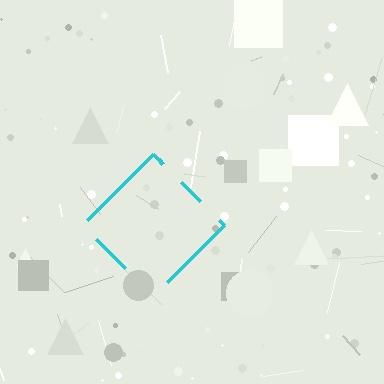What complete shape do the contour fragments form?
The contour fragments form a diamond.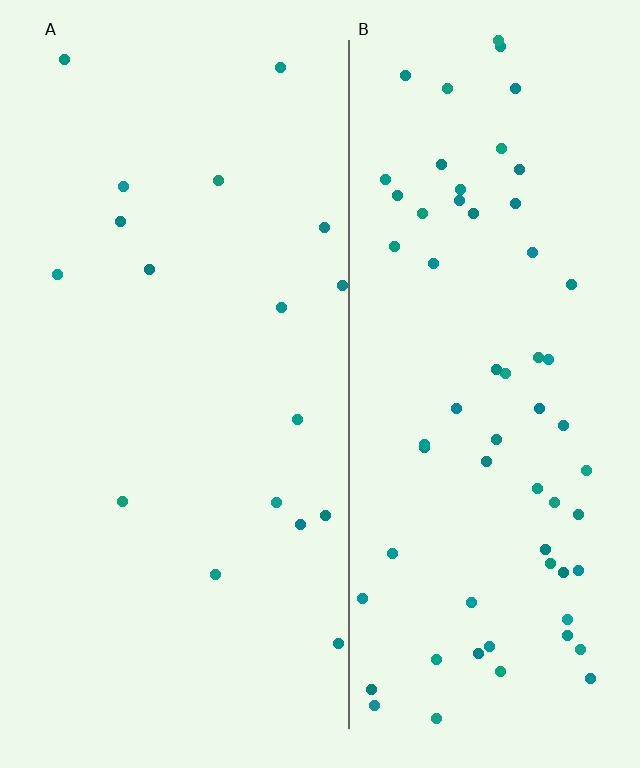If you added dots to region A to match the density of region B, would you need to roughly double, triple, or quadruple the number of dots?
Approximately quadruple.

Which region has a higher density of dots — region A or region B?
B (the right).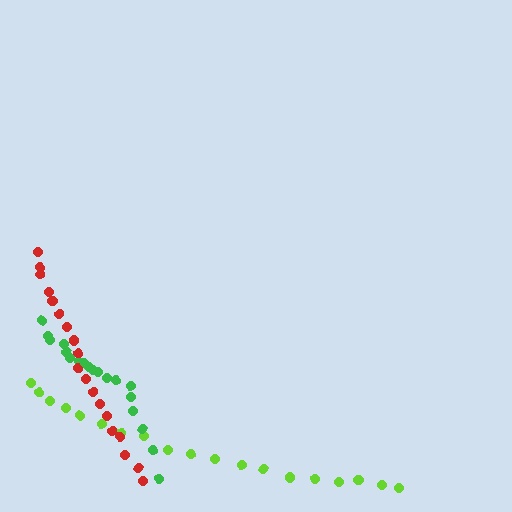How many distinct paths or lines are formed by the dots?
There are 3 distinct paths.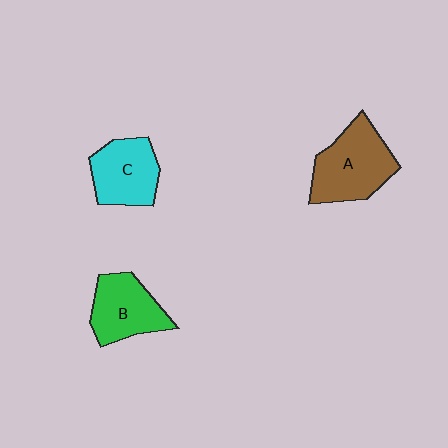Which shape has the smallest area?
Shape C (cyan).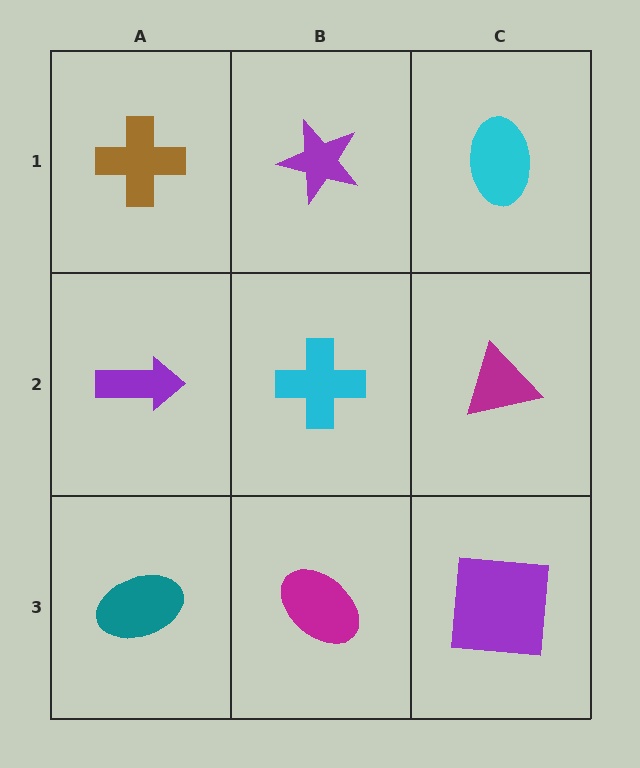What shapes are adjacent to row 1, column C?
A magenta triangle (row 2, column C), a purple star (row 1, column B).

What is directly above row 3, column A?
A purple arrow.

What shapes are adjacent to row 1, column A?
A purple arrow (row 2, column A), a purple star (row 1, column B).